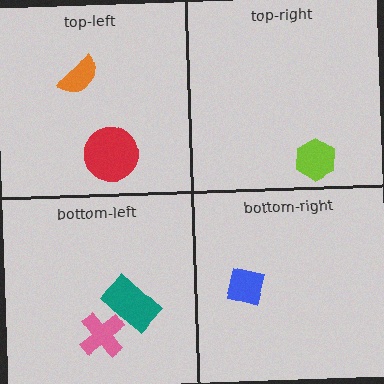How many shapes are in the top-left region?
2.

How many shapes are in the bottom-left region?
2.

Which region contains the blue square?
The bottom-right region.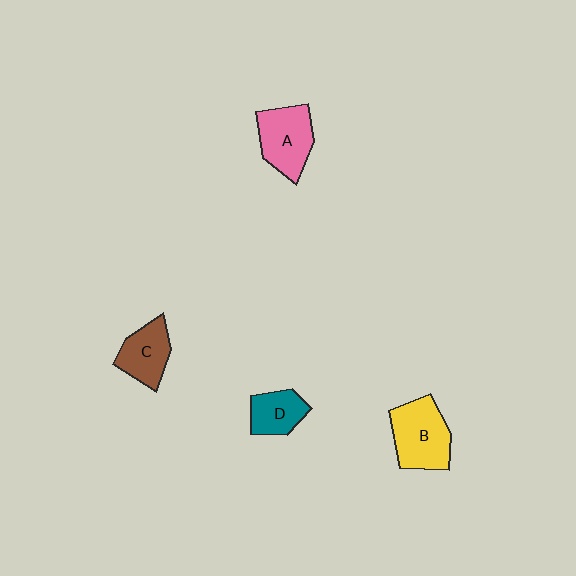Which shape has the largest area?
Shape B (yellow).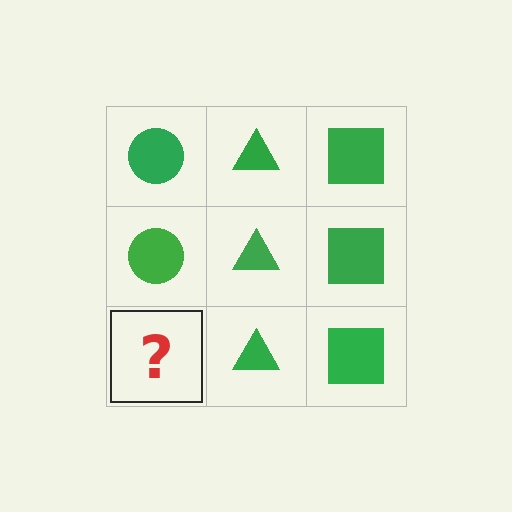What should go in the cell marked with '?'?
The missing cell should contain a green circle.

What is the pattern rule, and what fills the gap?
The rule is that each column has a consistent shape. The gap should be filled with a green circle.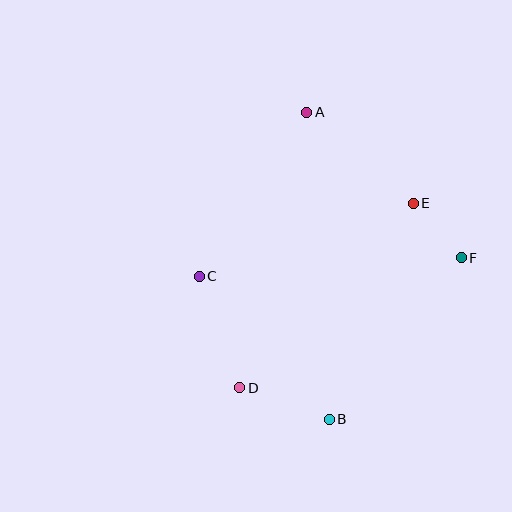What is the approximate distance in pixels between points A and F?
The distance between A and F is approximately 212 pixels.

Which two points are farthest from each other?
Points A and B are farthest from each other.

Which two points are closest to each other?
Points E and F are closest to each other.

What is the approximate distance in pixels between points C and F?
The distance between C and F is approximately 263 pixels.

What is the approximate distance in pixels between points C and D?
The distance between C and D is approximately 119 pixels.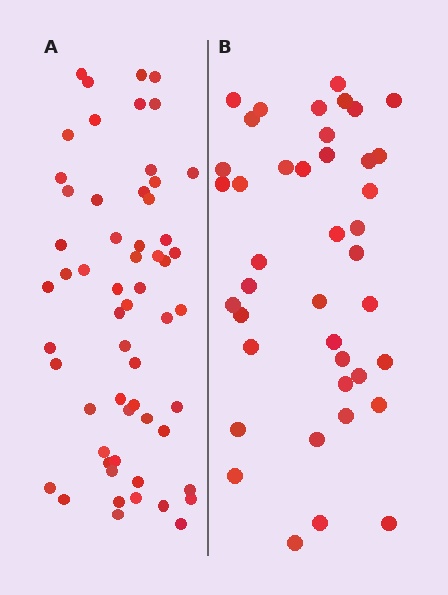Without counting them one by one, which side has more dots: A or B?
Region A (the left region) has more dots.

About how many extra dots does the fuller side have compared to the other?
Region A has approximately 15 more dots than region B.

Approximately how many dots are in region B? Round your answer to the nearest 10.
About 40 dots. (The exact count is 41, which rounds to 40.)